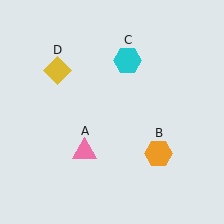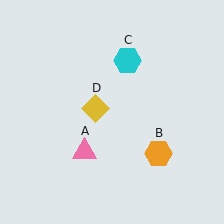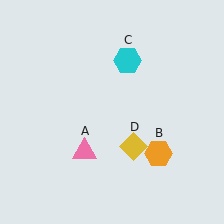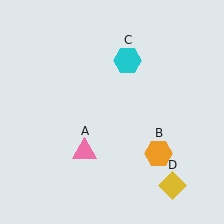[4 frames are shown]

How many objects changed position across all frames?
1 object changed position: yellow diamond (object D).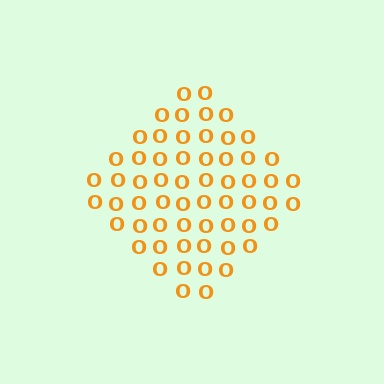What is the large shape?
The large shape is a diamond.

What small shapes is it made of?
It is made of small letter O's.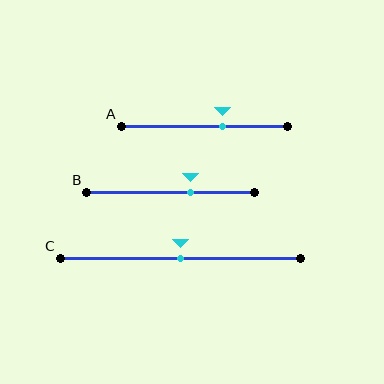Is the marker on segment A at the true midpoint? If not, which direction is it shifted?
No, the marker on segment A is shifted to the right by about 11% of the segment length.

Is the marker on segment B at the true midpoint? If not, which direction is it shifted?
No, the marker on segment B is shifted to the right by about 12% of the segment length.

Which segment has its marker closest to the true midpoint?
Segment C has its marker closest to the true midpoint.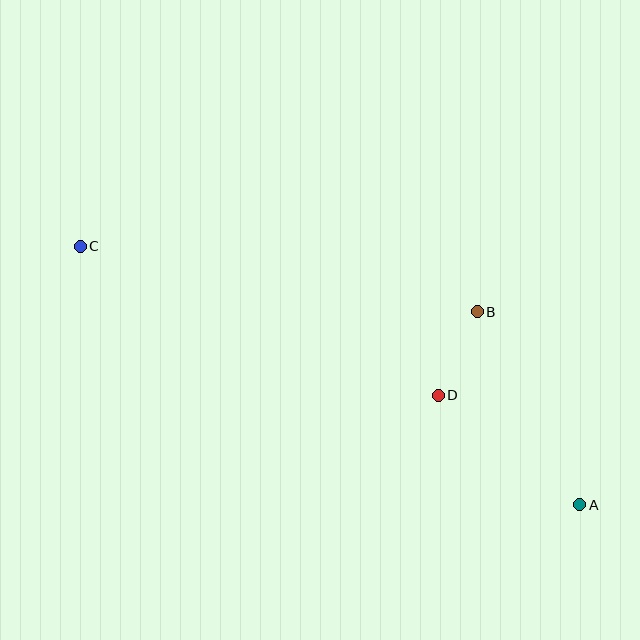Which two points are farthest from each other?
Points A and C are farthest from each other.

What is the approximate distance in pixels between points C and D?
The distance between C and D is approximately 388 pixels.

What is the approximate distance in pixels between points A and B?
The distance between A and B is approximately 218 pixels.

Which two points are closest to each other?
Points B and D are closest to each other.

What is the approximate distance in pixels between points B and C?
The distance between B and C is approximately 402 pixels.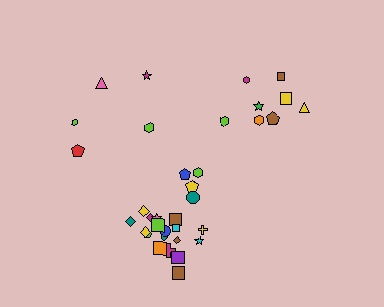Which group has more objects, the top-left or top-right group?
The top-right group.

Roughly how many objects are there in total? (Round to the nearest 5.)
Roughly 35 objects in total.